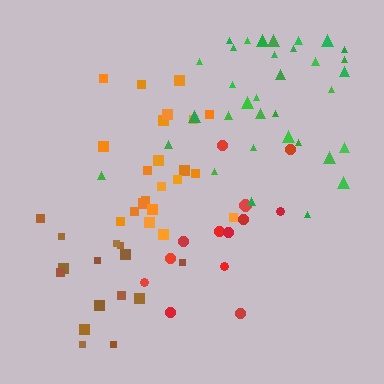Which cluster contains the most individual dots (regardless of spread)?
Green (34).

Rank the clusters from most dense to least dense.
orange, green, brown, red.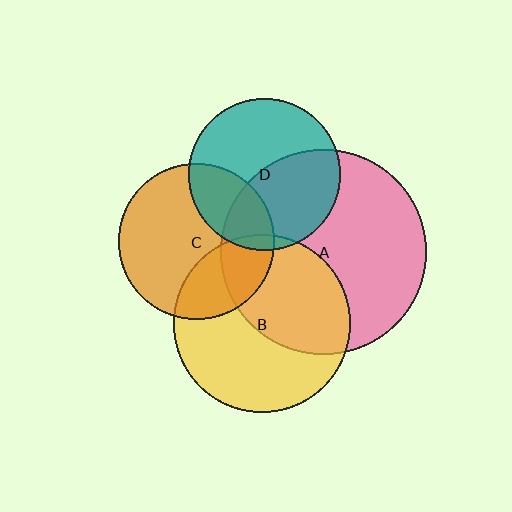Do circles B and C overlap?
Yes.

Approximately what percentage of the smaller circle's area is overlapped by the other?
Approximately 30%.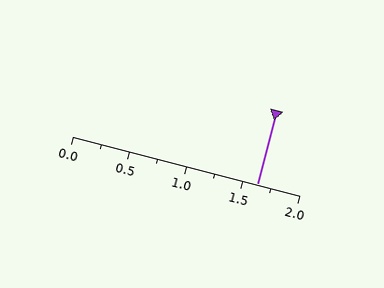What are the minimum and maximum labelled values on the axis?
The axis runs from 0.0 to 2.0.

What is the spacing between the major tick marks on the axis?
The major ticks are spaced 0.5 apart.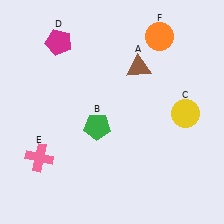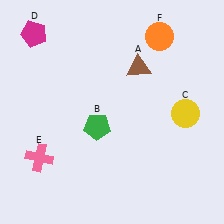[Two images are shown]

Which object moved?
The magenta pentagon (D) moved left.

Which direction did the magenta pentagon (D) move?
The magenta pentagon (D) moved left.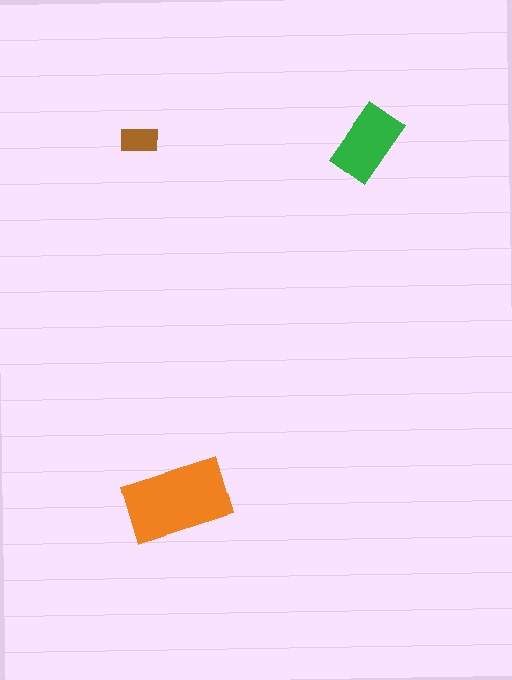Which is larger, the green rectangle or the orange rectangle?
The orange one.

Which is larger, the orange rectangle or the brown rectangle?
The orange one.